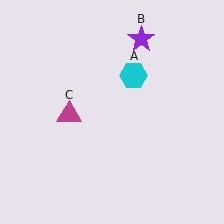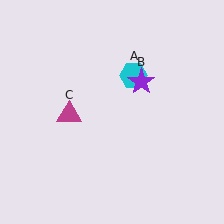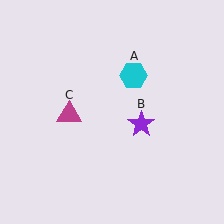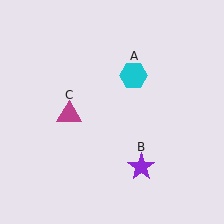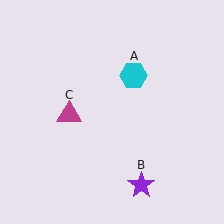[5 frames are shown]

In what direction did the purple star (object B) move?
The purple star (object B) moved down.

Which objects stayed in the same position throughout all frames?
Cyan hexagon (object A) and magenta triangle (object C) remained stationary.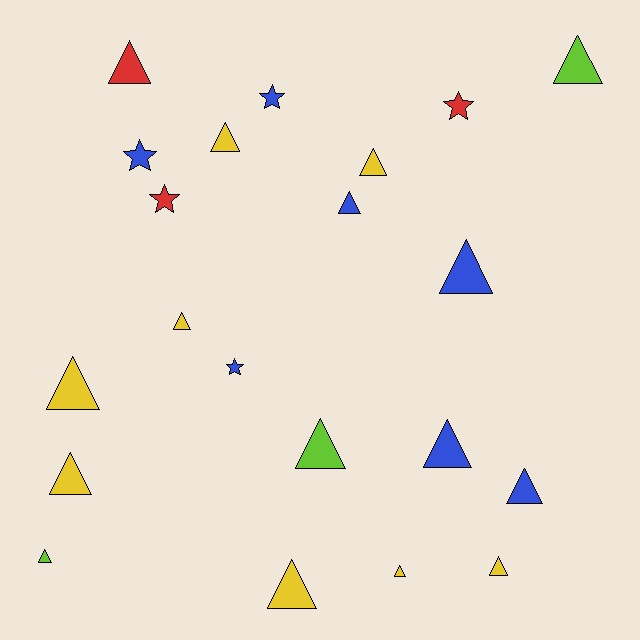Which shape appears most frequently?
Triangle, with 16 objects.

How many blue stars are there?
There are 3 blue stars.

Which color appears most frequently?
Yellow, with 8 objects.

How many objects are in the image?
There are 21 objects.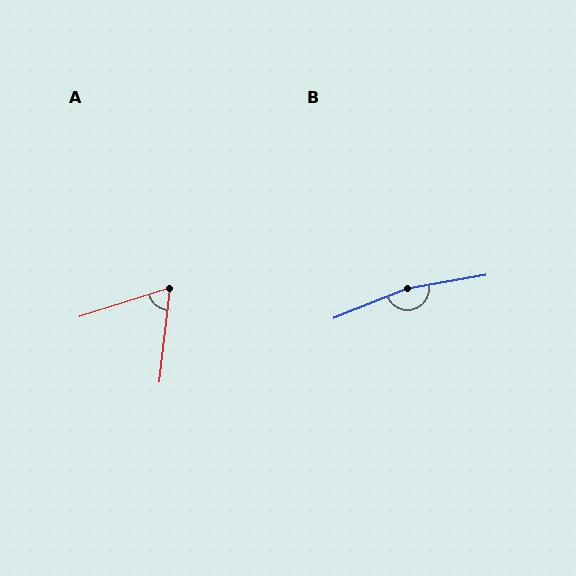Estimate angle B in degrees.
Approximately 168 degrees.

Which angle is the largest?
B, at approximately 168 degrees.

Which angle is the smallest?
A, at approximately 65 degrees.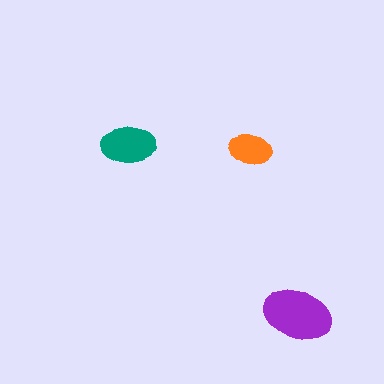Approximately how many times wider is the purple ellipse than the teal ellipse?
About 1.5 times wider.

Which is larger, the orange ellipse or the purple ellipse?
The purple one.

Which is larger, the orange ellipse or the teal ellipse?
The teal one.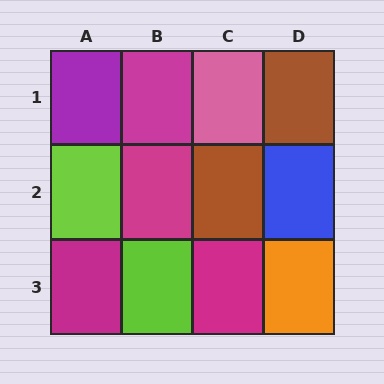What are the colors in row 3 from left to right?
Magenta, lime, magenta, orange.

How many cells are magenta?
4 cells are magenta.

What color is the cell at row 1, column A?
Purple.